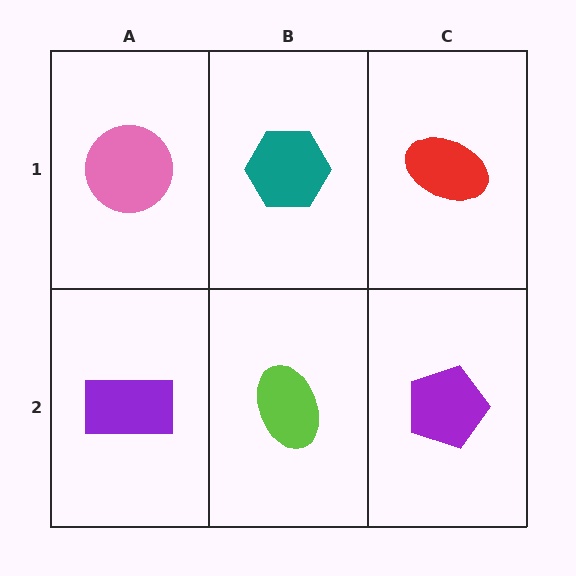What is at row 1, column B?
A teal hexagon.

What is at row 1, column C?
A red ellipse.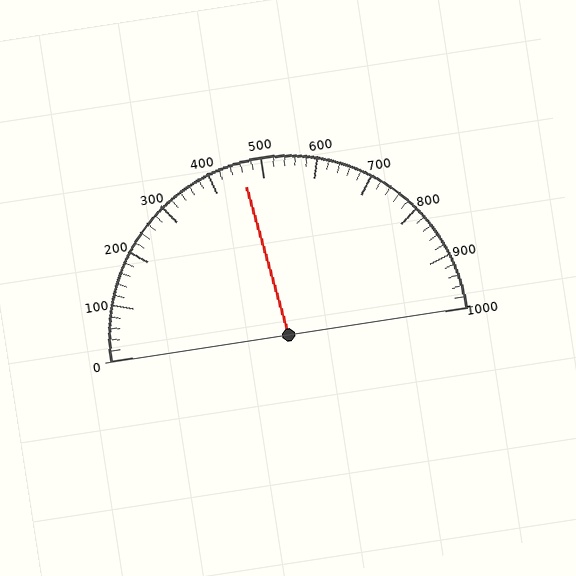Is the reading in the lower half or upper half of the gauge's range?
The reading is in the lower half of the range (0 to 1000).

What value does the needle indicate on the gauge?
The needle indicates approximately 460.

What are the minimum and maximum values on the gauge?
The gauge ranges from 0 to 1000.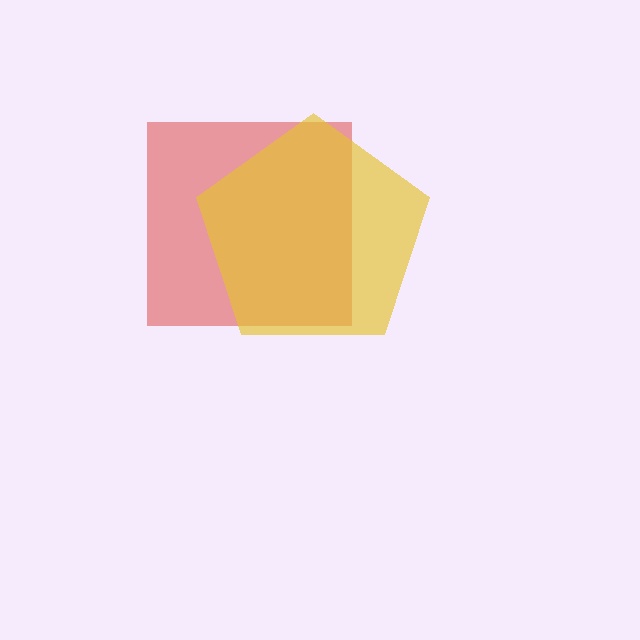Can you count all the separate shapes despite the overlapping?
Yes, there are 2 separate shapes.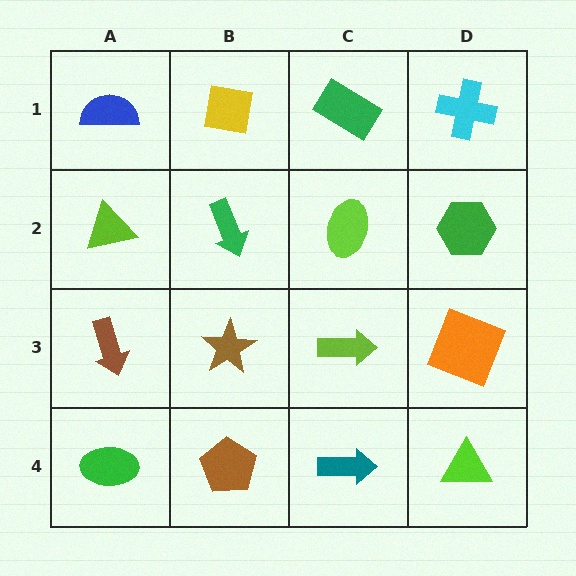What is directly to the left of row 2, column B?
A lime triangle.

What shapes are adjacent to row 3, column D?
A green hexagon (row 2, column D), a lime triangle (row 4, column D), a lime arrow (row 3, column C).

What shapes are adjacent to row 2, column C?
A green rectangle (row 1, column C), a lime arrow (row 3, column C), a green arrow (row 2, column B), a green hexagon (row 2, column D).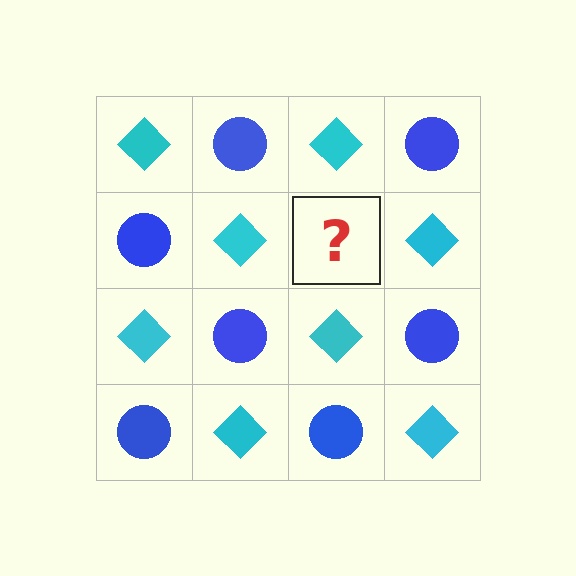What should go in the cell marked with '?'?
The missing cell should contain a blue circle.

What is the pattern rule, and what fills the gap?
The rule is that it alternates cyan diamond and blue circle in a checkerboard pattern. The gap should be filled with a blue circle.